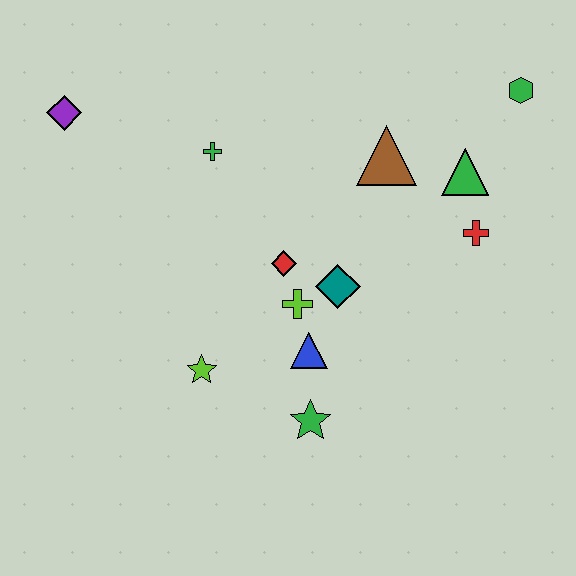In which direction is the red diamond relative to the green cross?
The red diamond is below the green cross.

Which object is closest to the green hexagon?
The green triangle is closest to the green hexagon.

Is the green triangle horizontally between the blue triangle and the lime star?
No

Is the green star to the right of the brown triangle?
No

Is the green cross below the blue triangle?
No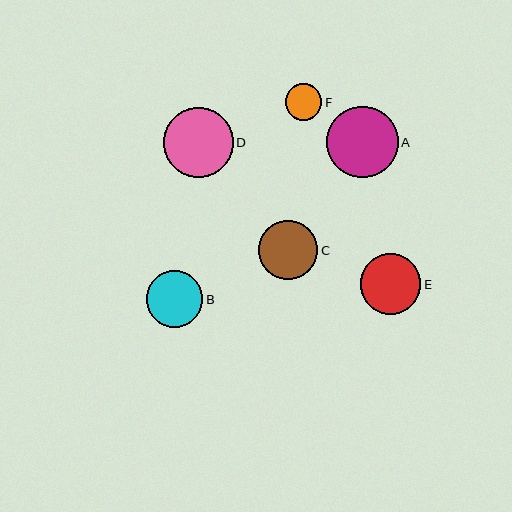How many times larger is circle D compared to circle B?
Circle D is approximately 1.2 times the size of circle B.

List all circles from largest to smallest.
From largest to smallest: A, D, E, C, B, F.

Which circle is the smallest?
Circle F is the smallest with a size of approximately 37 pixels.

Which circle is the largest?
Circle A is the largest with a size of approximately 71 pixels.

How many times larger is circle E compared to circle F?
Circle E is approximately 1.7 times the size of circle F.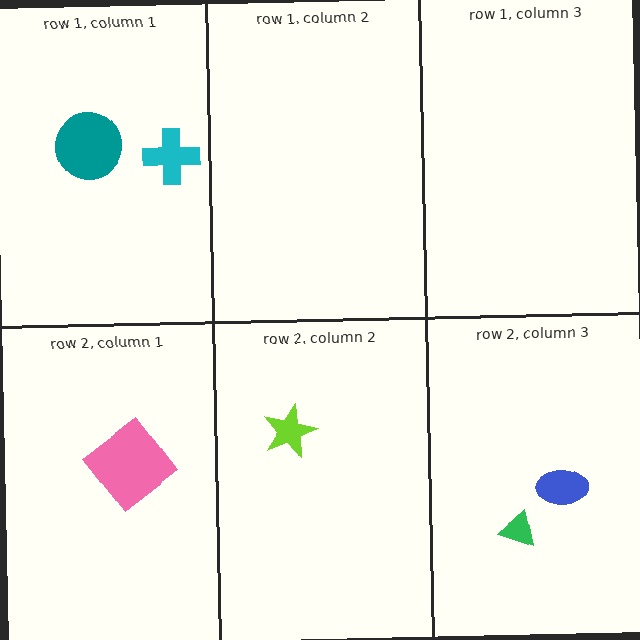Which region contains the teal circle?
The row 1, column 1 region.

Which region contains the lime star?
The row 2, column 2 region.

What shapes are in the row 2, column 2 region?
The lime star.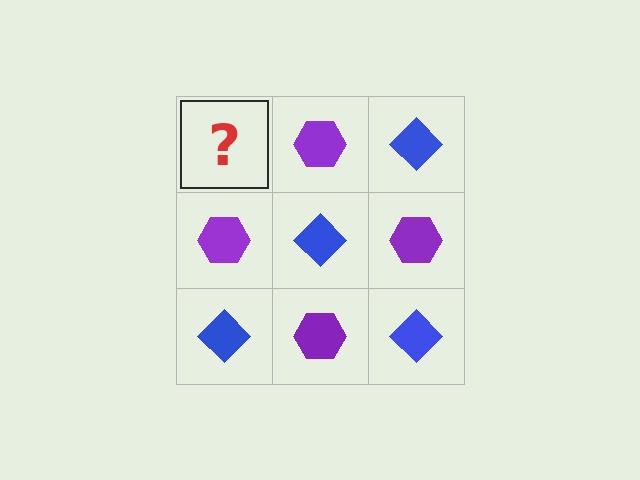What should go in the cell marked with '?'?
The missing cell should contain a blue diamond.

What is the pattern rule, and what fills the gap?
The rule is that it alternates blue diamond and purple hexagon in a checkerboard pattern. The gap should be filled with a blue diamond.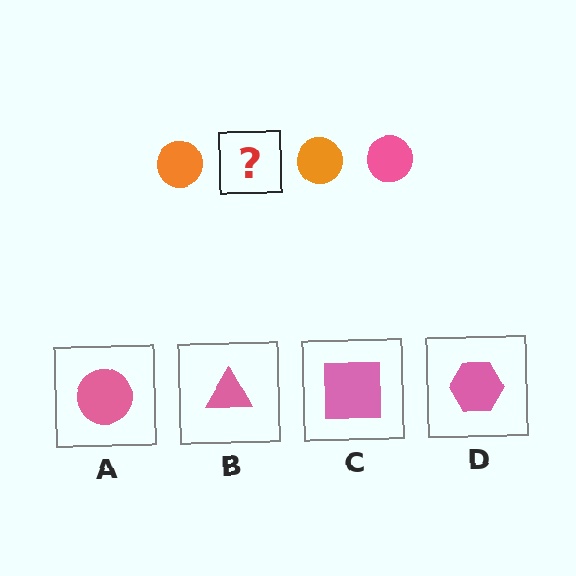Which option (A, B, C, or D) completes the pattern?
A.